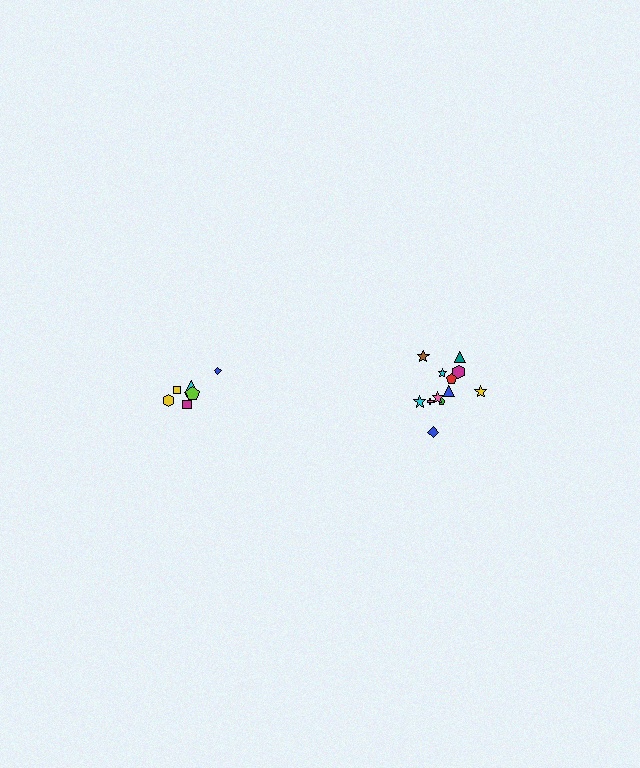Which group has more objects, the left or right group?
The right group.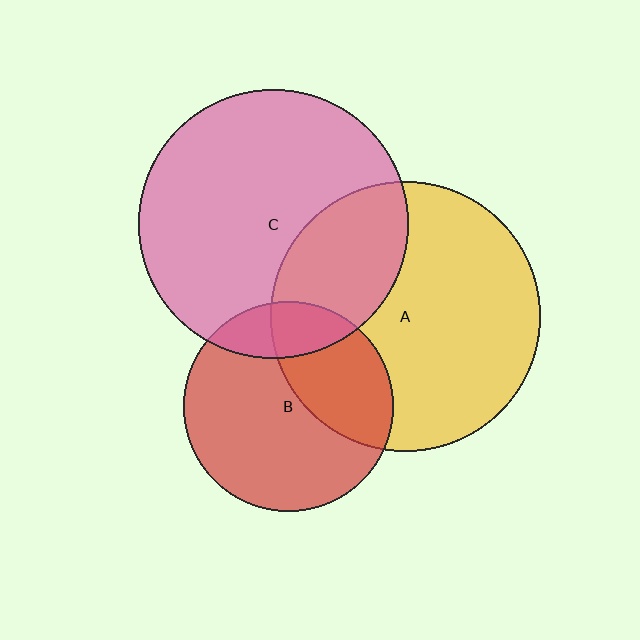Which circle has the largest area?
Circle A (yellow).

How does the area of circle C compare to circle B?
Approximately 1.6 times.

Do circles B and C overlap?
Yes.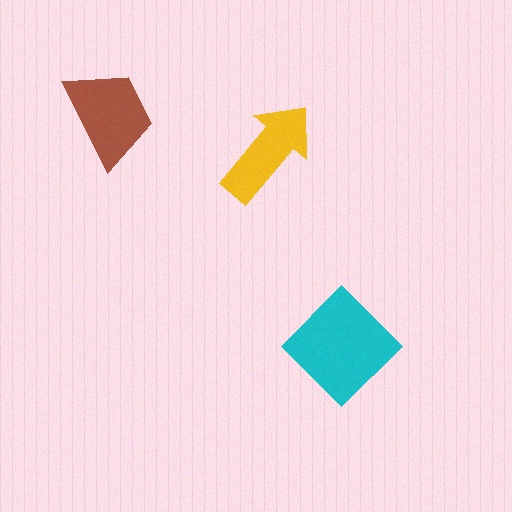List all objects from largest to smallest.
The cyan diamond, the brown trapezoid, the yellow arrow.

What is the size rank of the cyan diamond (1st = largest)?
1st.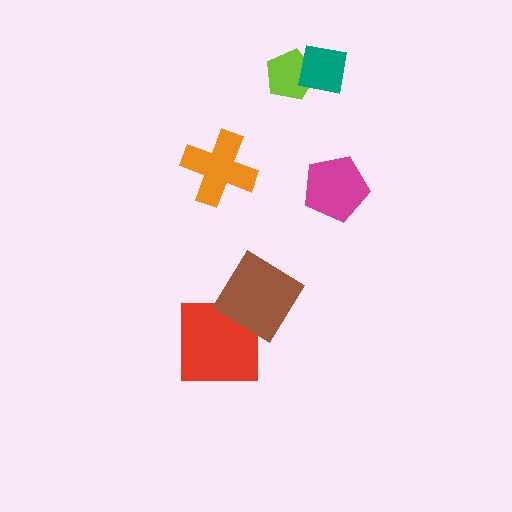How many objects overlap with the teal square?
1 object overlaps with the teal square.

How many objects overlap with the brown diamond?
1 object overlaps with the brown diamond.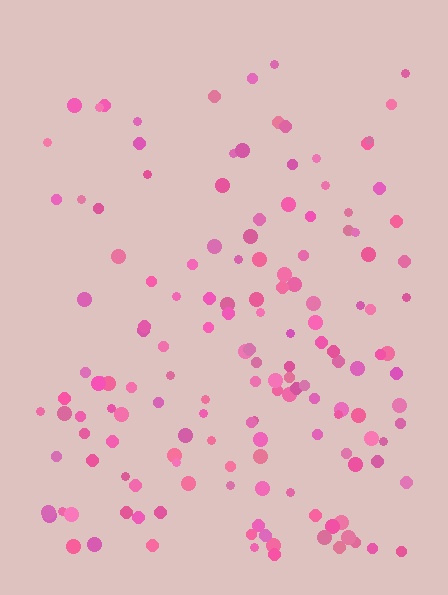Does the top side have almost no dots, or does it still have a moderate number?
Still a moderate number, just noticeably fewer than the bottom.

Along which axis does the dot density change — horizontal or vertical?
Vertical.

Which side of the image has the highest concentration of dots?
The bottom.